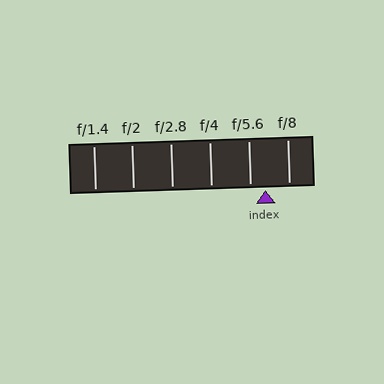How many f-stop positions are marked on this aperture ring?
There are 6 f-stop positions marked.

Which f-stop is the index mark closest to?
The index mark is closest to f/5.6.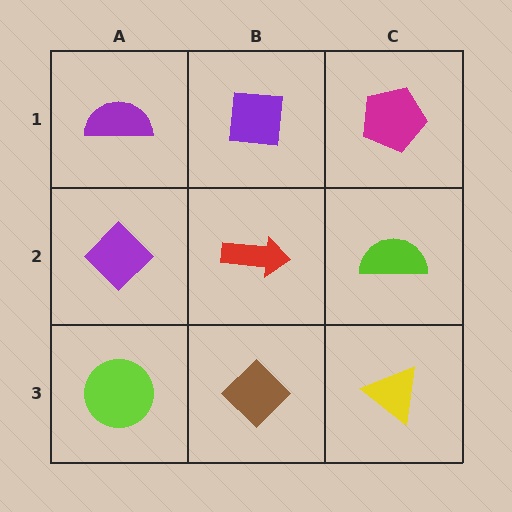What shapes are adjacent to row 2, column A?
A purple semicircle (row 1, column A), a lime circle (row 3, column A), a red arrow (row 2, column B).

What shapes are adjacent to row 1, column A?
A purple diamond (row 2, column A), a purple square (row 1, column B).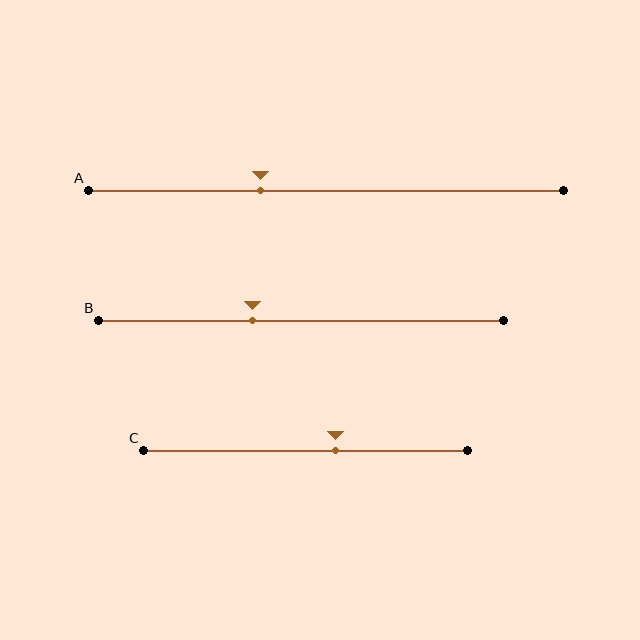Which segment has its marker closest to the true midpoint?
Segment C has its marker closest to the true midpoint.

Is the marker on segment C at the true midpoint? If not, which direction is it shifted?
No, the marker on segment C is shifted to the right by about 9% of the segment length.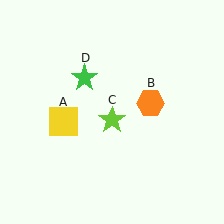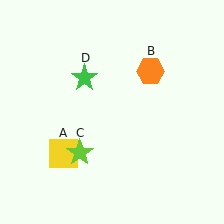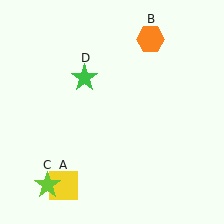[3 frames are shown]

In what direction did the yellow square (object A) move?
The yellow square (object A) moved down.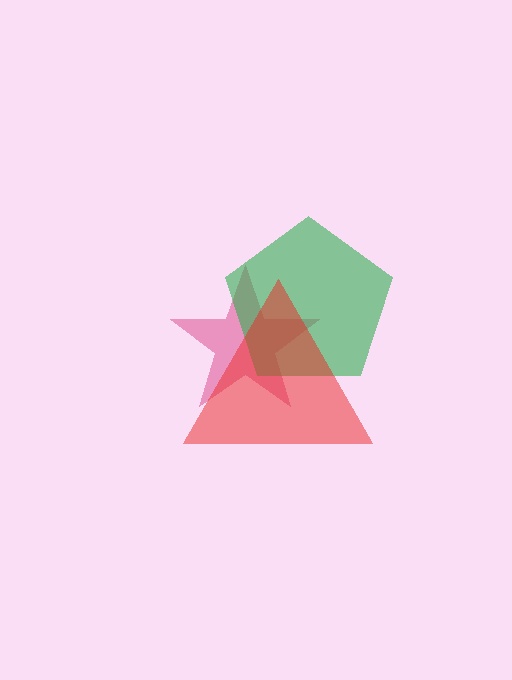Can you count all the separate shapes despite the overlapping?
Yes, there are 3 separate shapes.